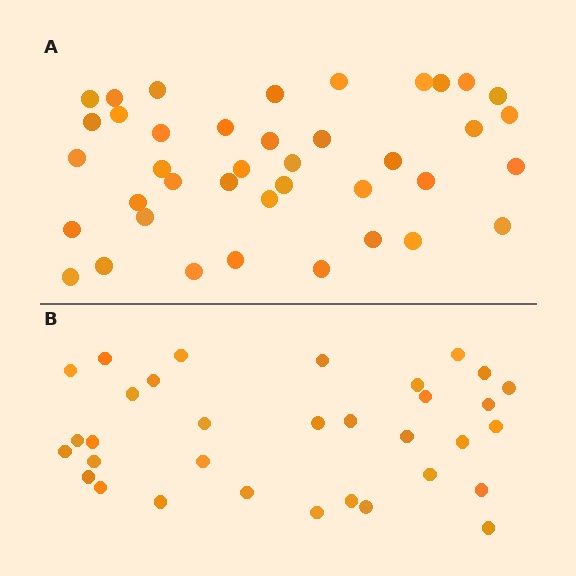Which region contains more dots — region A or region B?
Region A (the top region) has more dots.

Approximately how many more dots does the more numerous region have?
Region A has roughly 8 or so more dots than region B.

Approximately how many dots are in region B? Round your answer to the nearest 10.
About 30 dots. (The exact count is 33, which rounds to 30.)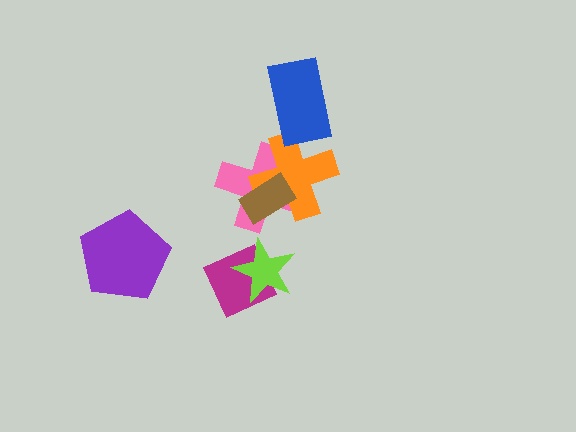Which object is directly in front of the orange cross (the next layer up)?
The brown rectangle is directly in front of the orange cross.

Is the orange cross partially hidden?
Yes, it is partially covered by another shape.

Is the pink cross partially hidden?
Yes, it is partially covered by another shape.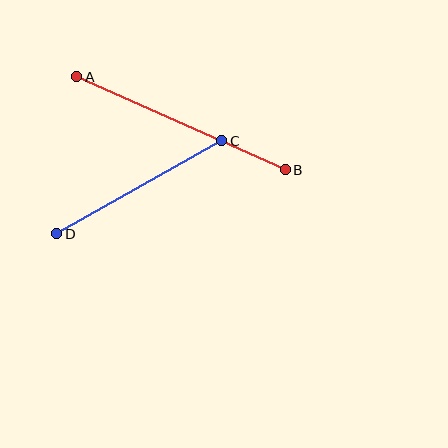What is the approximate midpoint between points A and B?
The midpoint is at approximately (181, 123) pixels.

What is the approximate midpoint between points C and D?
The midpoint is at approximately (139, 187) pixels.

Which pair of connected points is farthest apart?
Points A and B are farthest apart.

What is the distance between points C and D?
The distance is approximately 189 pixels.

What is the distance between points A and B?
The distance is approximately 228 pixels.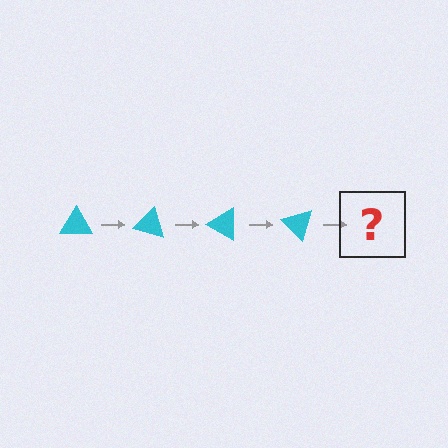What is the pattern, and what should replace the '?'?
The pattern is that the triangle rotates 15 degrees each step. The '?' should be a cyan triangle rotated 60 degrees.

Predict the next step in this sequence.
The next step is a cyan triangle rotated 60 degrees.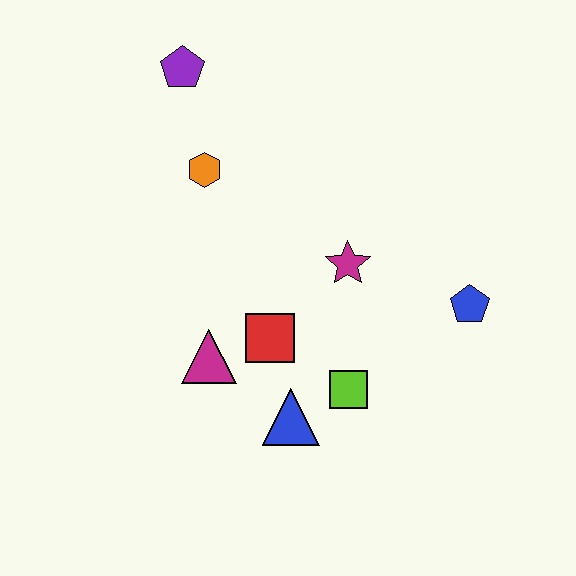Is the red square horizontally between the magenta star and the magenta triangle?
Yes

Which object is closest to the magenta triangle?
The red square is closest to the magenta triangle.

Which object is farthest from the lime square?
The purple pentagon is farthest from the lime square.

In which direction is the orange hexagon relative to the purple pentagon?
The orange hexagon is below the purple pentagon.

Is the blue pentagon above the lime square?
Yes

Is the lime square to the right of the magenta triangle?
Yes